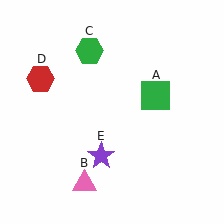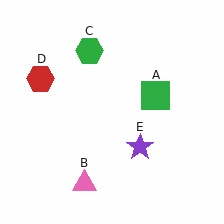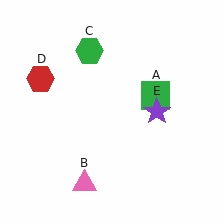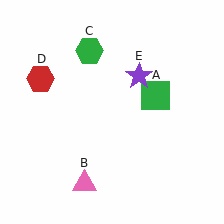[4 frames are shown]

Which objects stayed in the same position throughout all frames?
Green square (object A) and pink triangle (object B) and green hexagon (object C) and red hexagon (object D) remained stationary.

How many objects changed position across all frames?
1 object changed position: purple star (object E).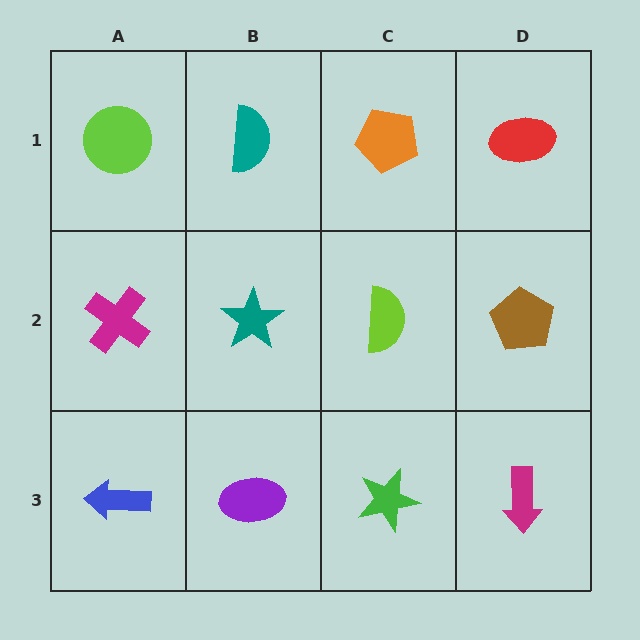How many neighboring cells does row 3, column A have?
2.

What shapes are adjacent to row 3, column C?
A lime semicircle (row 2, column C), a purple ellipse (row 3, column B), a magenta arrow (row 3, column D).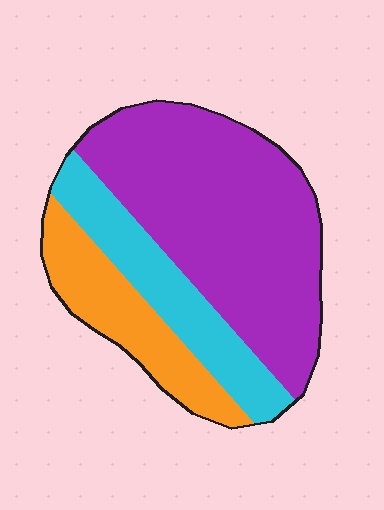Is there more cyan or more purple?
Purple.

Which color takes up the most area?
Purple, at roughly 60%.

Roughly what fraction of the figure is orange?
Orange covers 20% of the figure.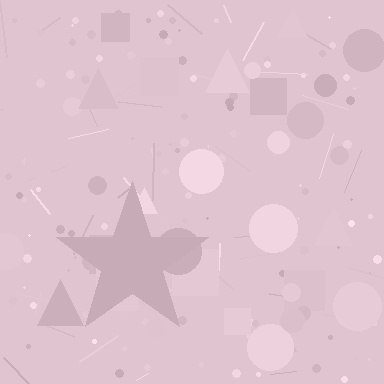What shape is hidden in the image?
A star is hidden in the image.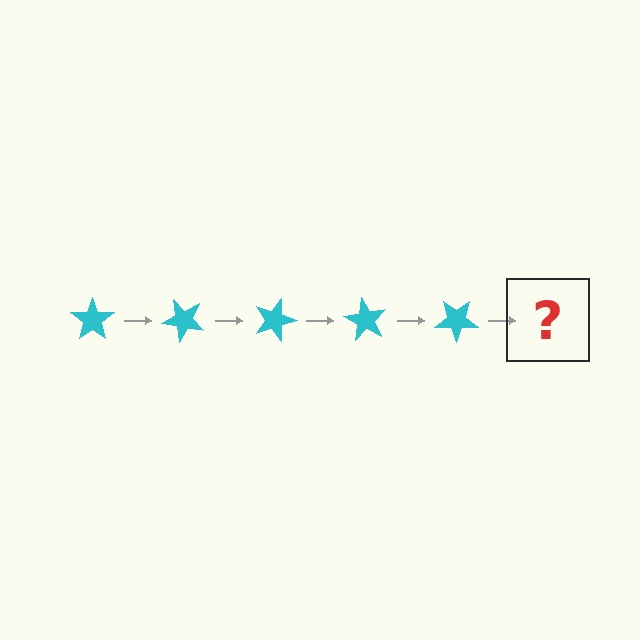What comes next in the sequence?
The next element should be a cyan star rotated 225 degrees.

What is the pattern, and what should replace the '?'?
The pattern is that the star rotates 45 degrees each step. The '?' should be a cyan star rotated 225 degrees.